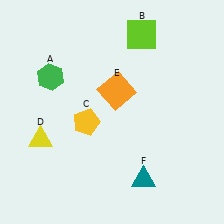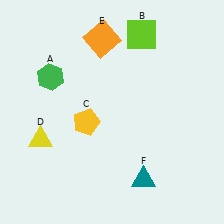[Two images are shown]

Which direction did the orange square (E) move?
The orange square (E) moved up.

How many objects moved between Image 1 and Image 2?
1 object moved between the two images.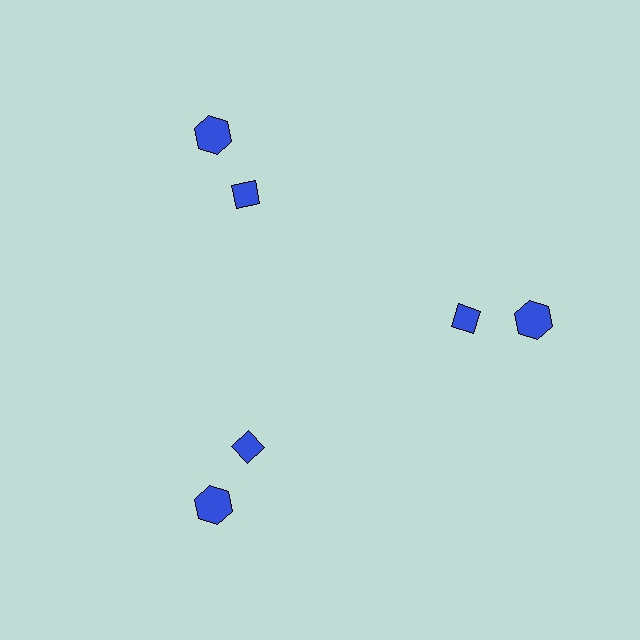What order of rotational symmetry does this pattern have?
This pattern has 3-fold rotational symmetry.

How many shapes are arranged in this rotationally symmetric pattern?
There are 6 shapes, arranged in 3 groups of 2.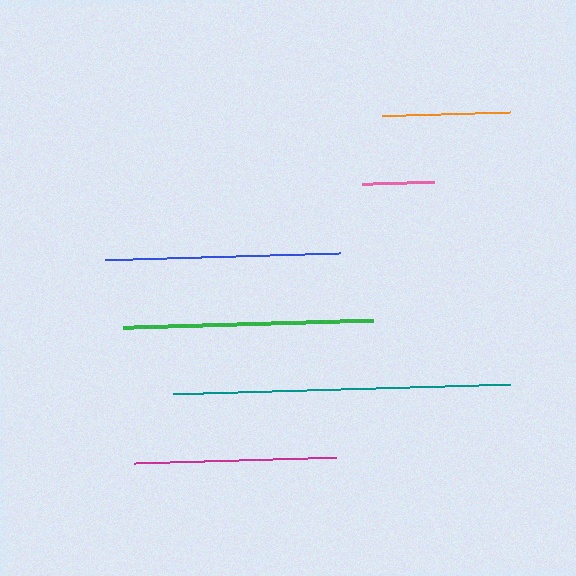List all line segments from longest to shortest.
From longest to shortest: teal, green, blue, magenta, orange, pink.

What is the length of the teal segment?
The teal segment is approximately 336 pixels long.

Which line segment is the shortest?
The pink line is the shortest at approximately 71 pixels.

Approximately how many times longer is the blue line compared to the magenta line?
The blue line is approximately 1.2 times the length of the magenta line.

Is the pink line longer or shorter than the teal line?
The teal line is longer than the pink line.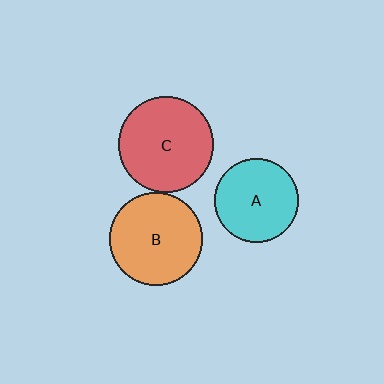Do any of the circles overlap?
No, none of the circles overlap.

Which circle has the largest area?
Circle C (red).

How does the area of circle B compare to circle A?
Approximately 1.2 times.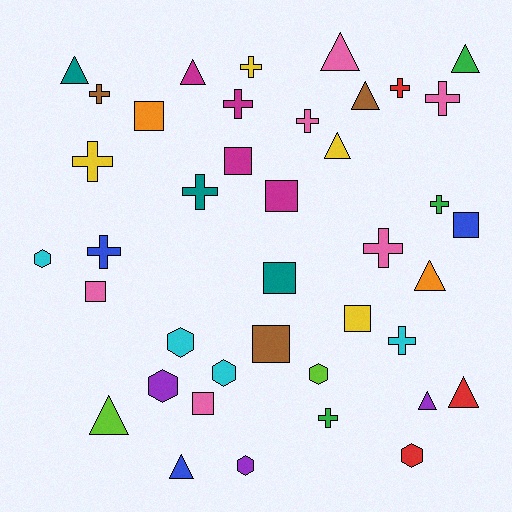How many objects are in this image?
There are 40 objects.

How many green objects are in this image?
There are 3 green objects.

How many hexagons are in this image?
There are 7 hexagons.